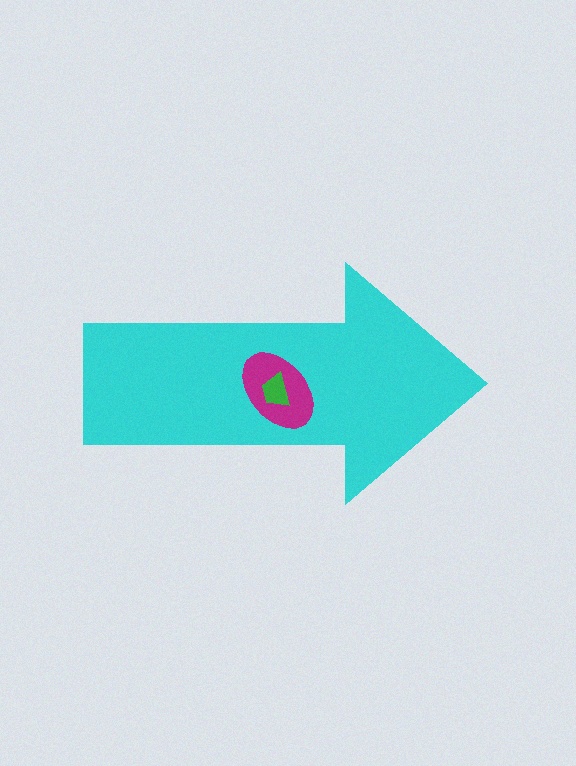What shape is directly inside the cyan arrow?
The magenta ellipse.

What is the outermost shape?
The cyan arrow.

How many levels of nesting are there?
3.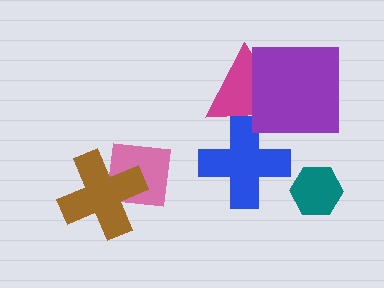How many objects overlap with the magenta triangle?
2 objects overlap with the magenta triangle.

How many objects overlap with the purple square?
1 object overlaps with the purple square.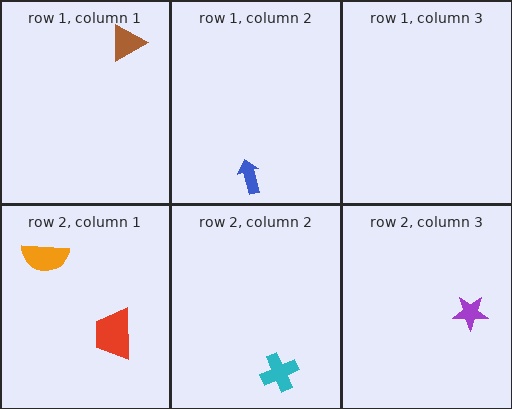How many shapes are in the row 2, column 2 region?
1.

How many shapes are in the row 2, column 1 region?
2.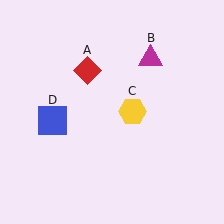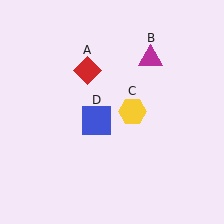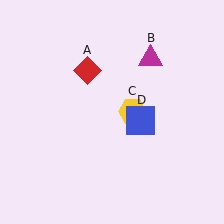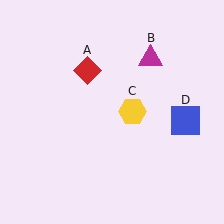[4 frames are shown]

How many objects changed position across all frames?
1 object changed position: blue square (object D).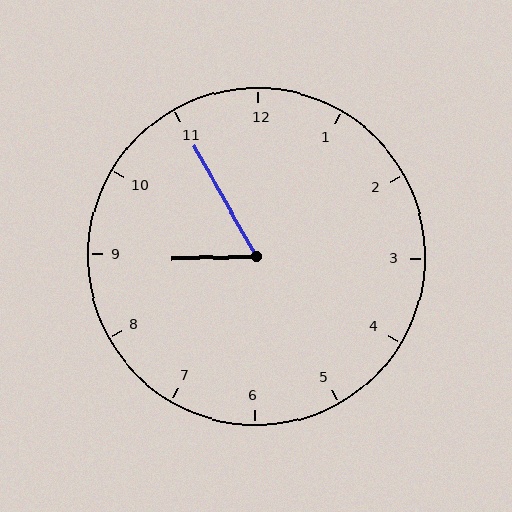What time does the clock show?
8:55.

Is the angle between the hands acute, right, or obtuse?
It is acute.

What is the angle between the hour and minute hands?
Approximately 62 degrees.